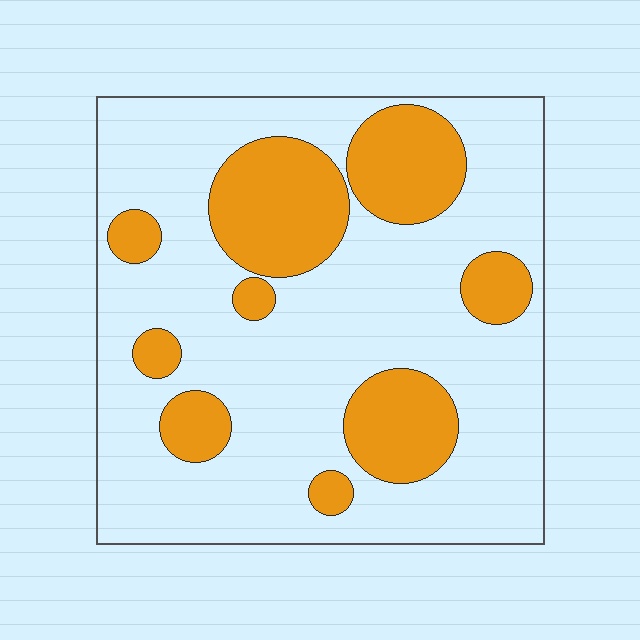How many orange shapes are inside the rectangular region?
9.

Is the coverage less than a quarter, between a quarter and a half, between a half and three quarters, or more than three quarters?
Between a quarter and a half.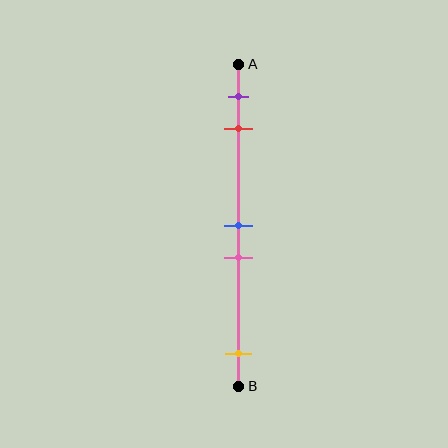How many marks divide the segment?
There are 5 marks dividing the segment.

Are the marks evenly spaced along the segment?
No, the marks are not evenly spaced.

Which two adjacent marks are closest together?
The blue and pink marks are the closest adjacent pair.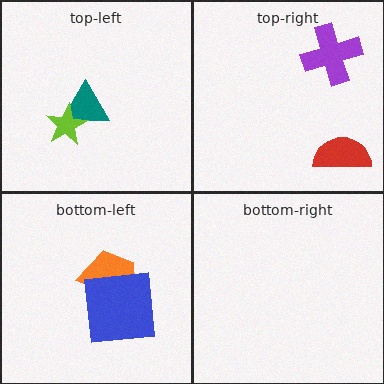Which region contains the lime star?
The top-left region.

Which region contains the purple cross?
The top-right region.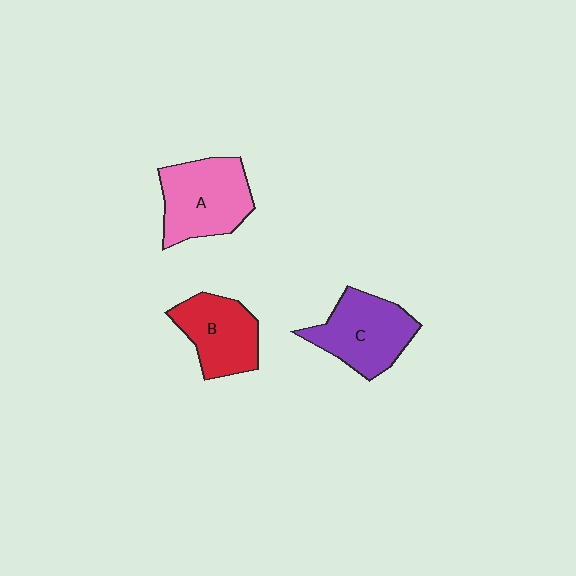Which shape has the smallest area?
Shape B (red).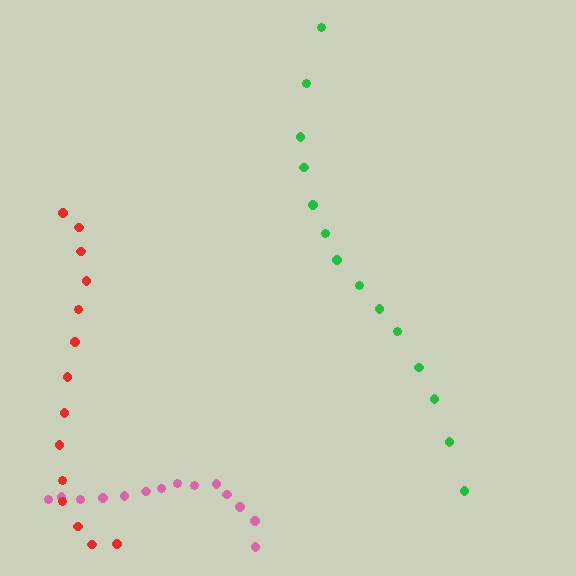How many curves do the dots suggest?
There are 3 distinct paths.